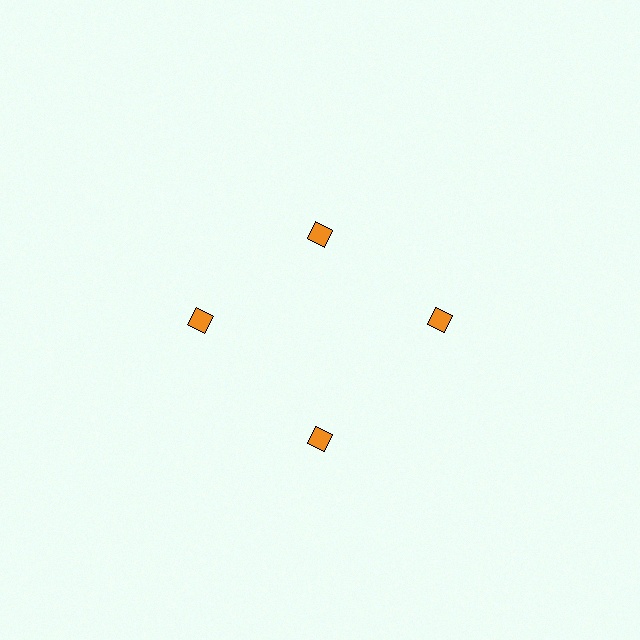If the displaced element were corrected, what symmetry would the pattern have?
It would have 4-fold rotational symmetry — the pattern would map onto itself every 90 degrees.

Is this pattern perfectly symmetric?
No. The 4 orange diamonds are arranged in a ring, but one element near the 12 o'clock position is pulled inward toward the center, breaking the 4-fold rotational symmetry.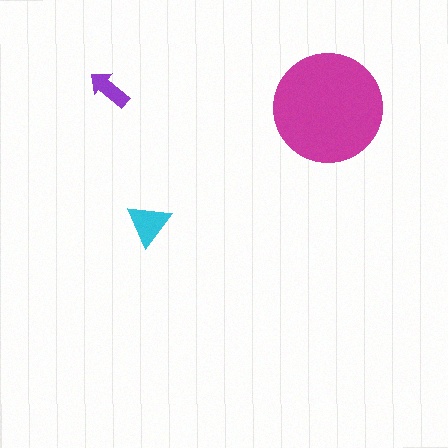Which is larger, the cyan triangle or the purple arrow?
The cyan triangle.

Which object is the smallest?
The purple arrow.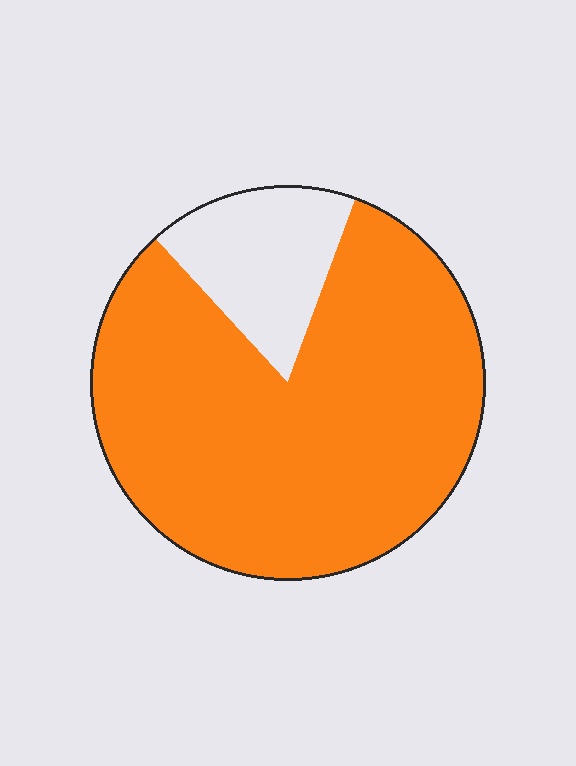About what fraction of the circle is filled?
About five sixths (5/6).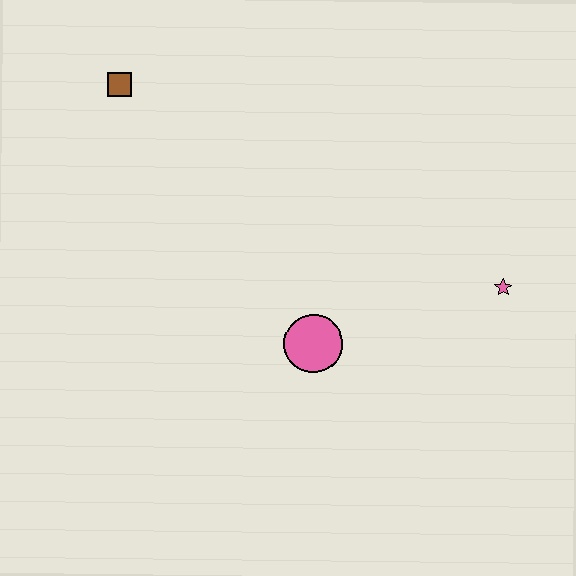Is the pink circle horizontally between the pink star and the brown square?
Yes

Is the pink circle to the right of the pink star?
No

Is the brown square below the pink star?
No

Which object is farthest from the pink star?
The brown square is farthest from the pink star.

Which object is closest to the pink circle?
The pink star is closest to the pink circle.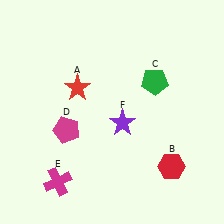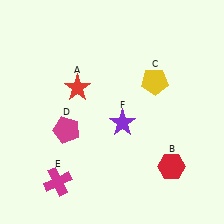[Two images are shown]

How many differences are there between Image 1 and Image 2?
There is 1 difference between the two images.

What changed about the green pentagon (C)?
In Image 1, C is green. In Image 2, it changed to yellow.